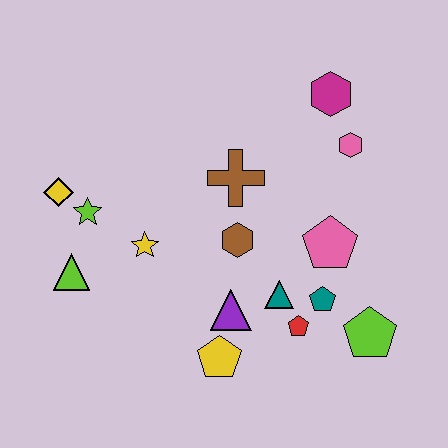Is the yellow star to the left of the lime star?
No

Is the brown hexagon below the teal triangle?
No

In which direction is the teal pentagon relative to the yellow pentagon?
The teal pentagon is to the right of the yellow pentagon.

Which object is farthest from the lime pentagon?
The yellow diamond is farthest from the lime pentagon.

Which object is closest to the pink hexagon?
The magenta hexagon is closest to the pink hexagon.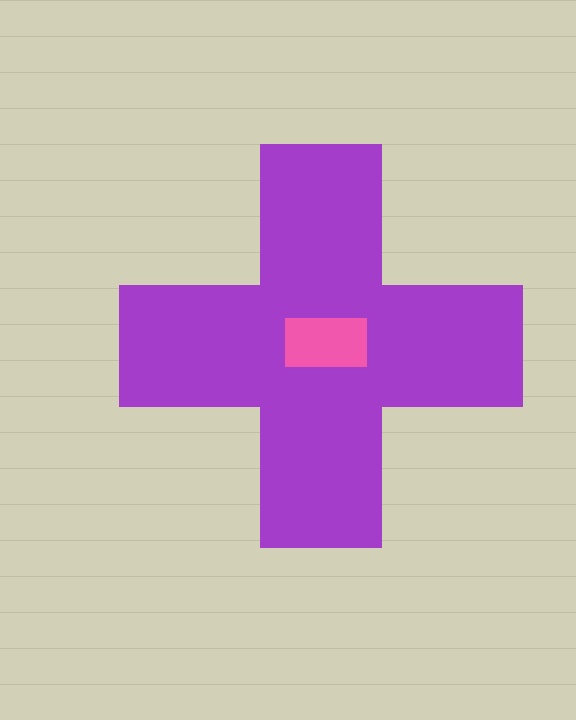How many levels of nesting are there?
2.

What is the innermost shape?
The pink rectangle.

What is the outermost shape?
The purple cross.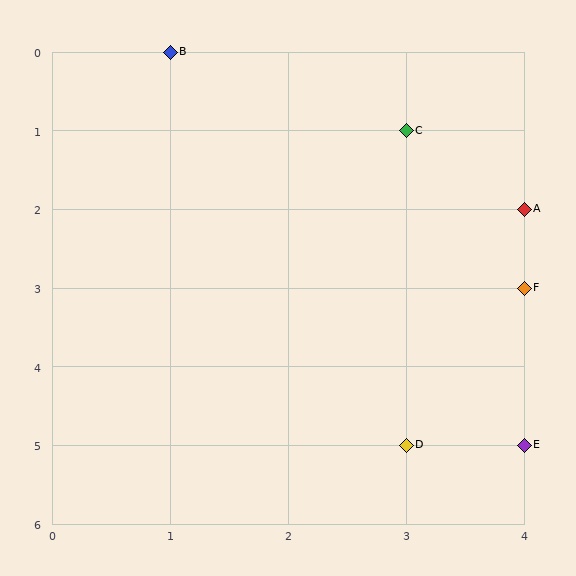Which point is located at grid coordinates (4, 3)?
Point F is at (4, 3).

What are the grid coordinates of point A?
Point A is at grid coordinates (4, 2).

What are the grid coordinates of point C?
Point C is at grid coordinates (3, 1).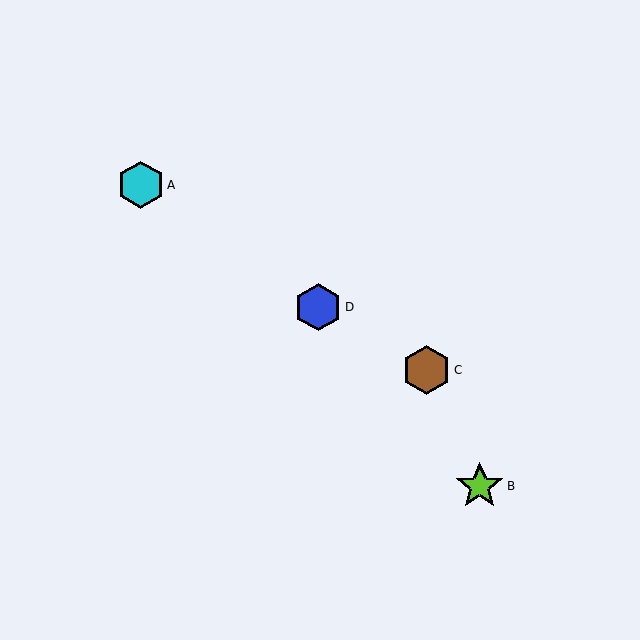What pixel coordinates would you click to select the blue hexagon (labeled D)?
Click at (318, 307) to select the blue hexagon D.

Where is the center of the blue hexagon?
The center of the blue hexagon is at (318, 307).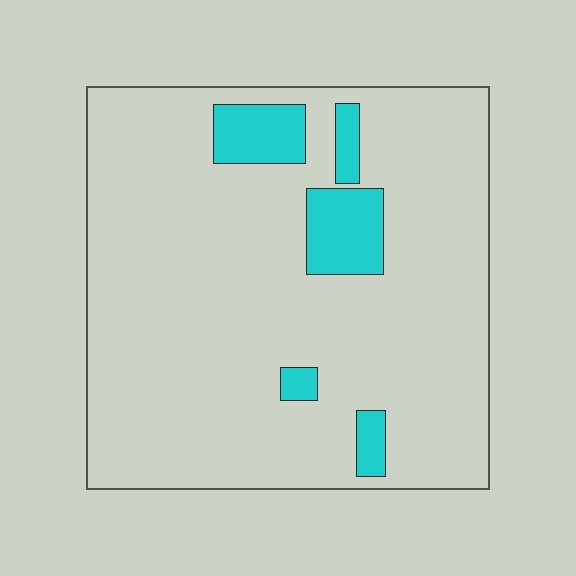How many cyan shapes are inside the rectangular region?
5.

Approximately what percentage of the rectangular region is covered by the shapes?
Approximately 10%.